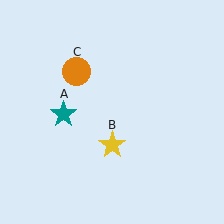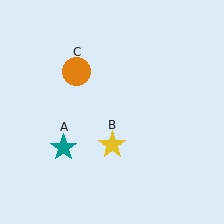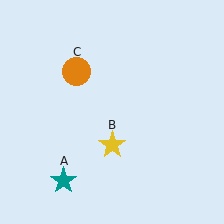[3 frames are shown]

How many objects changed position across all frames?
1 object changed position: teal star (object A).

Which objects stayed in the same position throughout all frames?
Yellow star (object B) and orange circle (object C) remained stationary.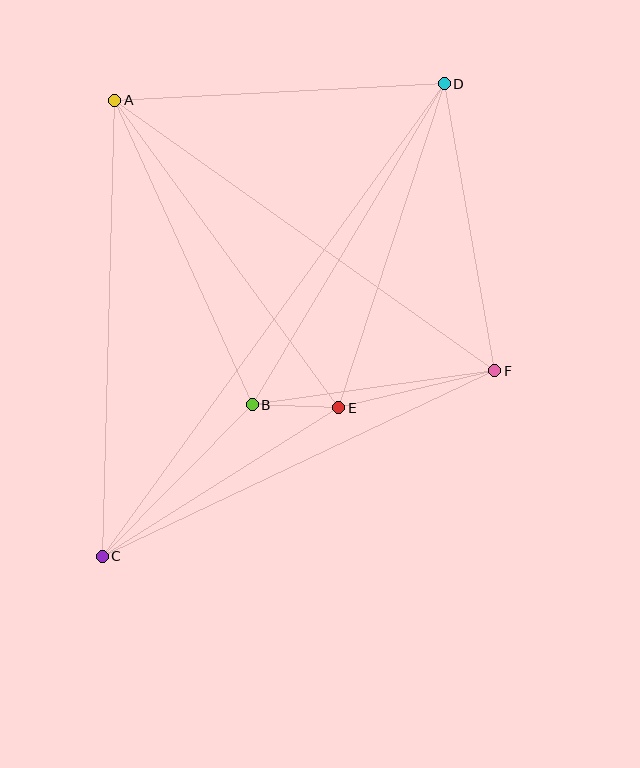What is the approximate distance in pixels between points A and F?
The distance between A and F is approximately 466 pixels.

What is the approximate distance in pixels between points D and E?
The distance between D and E is approximately 340 pixels.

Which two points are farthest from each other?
Points C and D are farthest from each other.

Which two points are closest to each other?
Points B and E are closest to each other.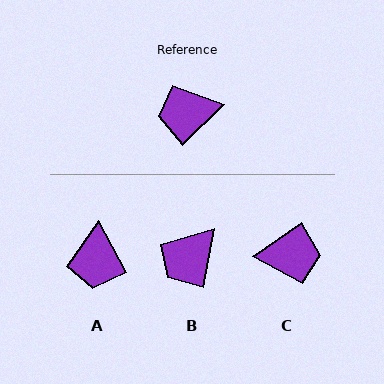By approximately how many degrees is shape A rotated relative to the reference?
Approximately 75 degrees counter-clockwise.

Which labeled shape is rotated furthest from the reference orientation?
C, about 171 degrees away.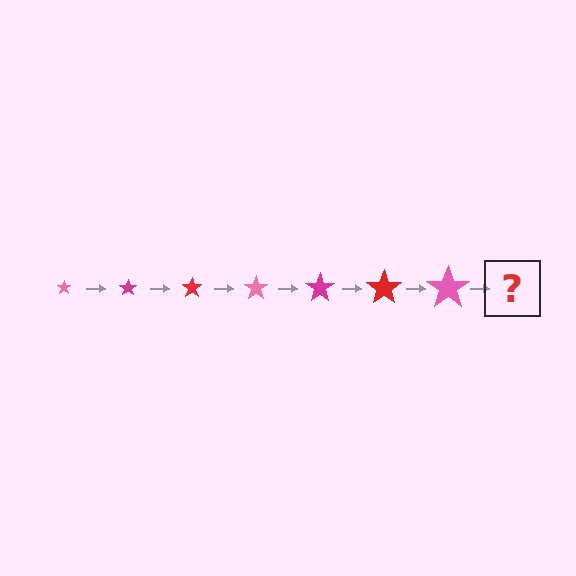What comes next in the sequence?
The next element should be a magenta star, larger than the previous one.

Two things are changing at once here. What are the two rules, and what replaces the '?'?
The two rules are that the star grows larger each step and the color cycles through pink, magenta, and red. The '?' should be a magenta star, larger than the previous one.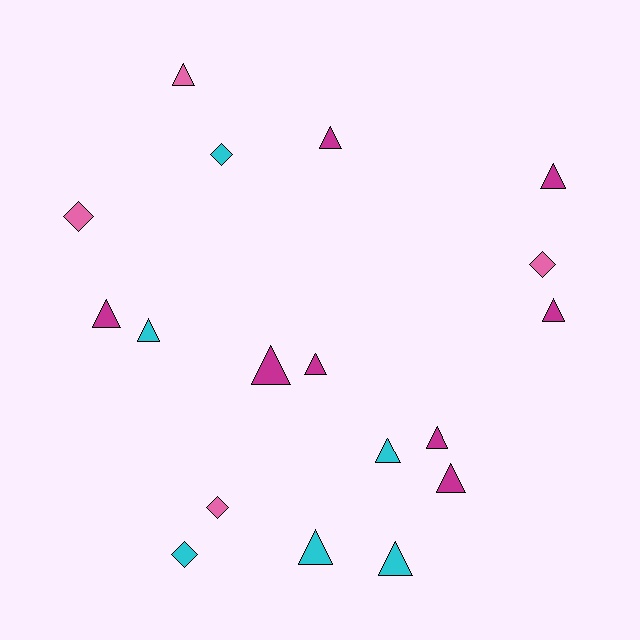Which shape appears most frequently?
Triangle, with 13 objects.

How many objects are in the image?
There are 18 objects.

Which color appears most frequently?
Magenta, with 8 objects.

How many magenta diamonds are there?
There are no magenta diamonds.